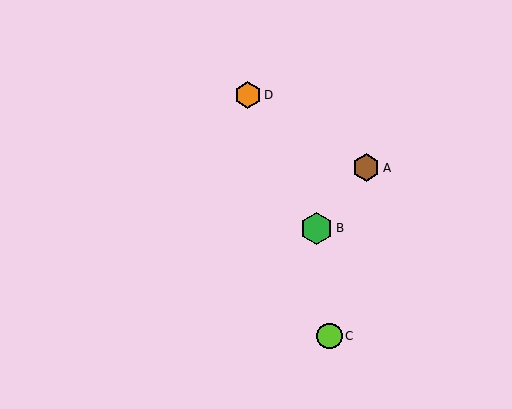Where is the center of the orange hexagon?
The center of the orange hexagon is at (248, 95).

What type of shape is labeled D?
Shape D is an orange hexagon.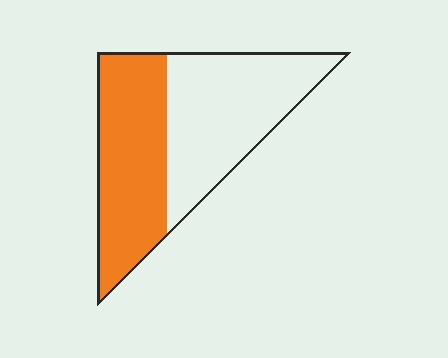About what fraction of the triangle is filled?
About one half (1/2).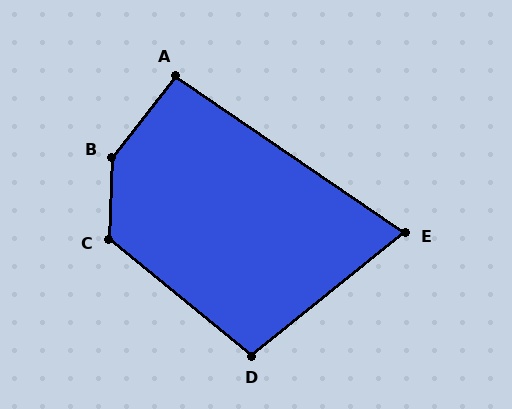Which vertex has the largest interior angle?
B, at approximately 144 degrees.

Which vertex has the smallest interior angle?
E, at approximately 73 degrees.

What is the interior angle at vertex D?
Approximately 102 degrees (obtuse).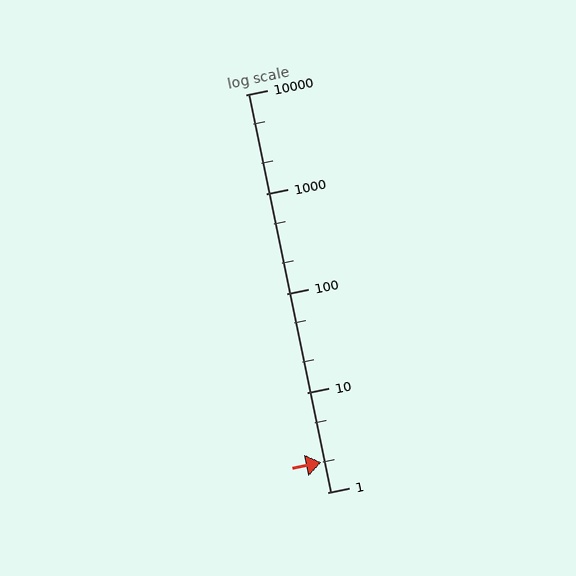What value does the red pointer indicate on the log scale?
The pointer indicates approximately 2.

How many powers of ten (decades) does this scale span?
The scale spans 4 decades, from 1 to 10000.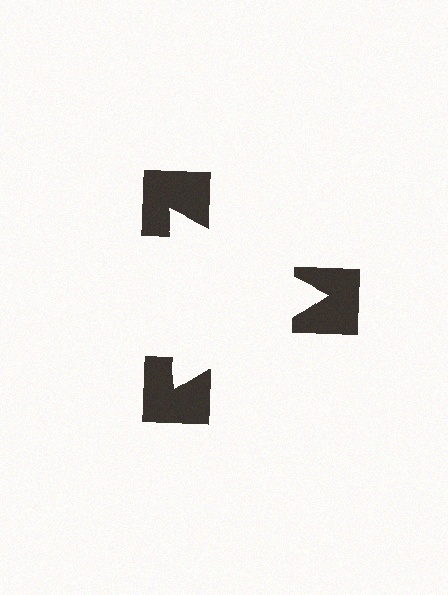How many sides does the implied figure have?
3 sides.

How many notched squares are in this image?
There are 3 — one at each vertex of the illusory triangle.